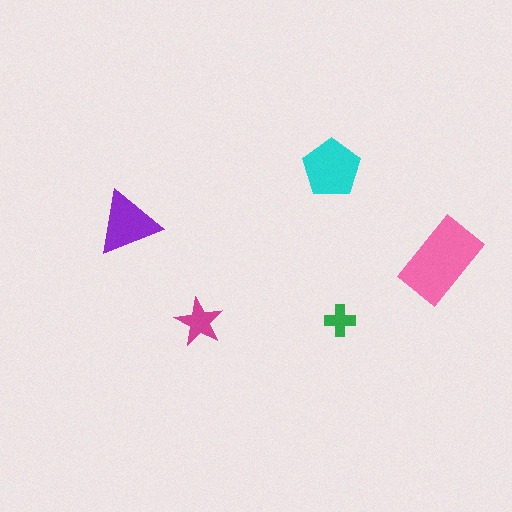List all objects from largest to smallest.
The pink rectangle, the cyan pentagon, the purple triangle, the magenta star, the green cross.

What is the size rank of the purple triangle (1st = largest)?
3rd.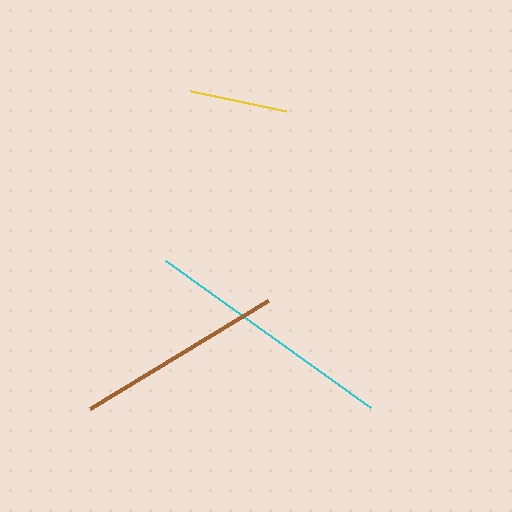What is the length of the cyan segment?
The cyan segment is approximately 252 pixels long.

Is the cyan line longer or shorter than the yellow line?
The cyan line is longer than the yellow line.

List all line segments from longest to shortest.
From longest to shortest: cyan, brown, yellow.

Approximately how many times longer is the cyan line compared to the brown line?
The cyan line is approximately 1.2 times the length of the brown line.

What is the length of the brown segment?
The brown segment is approximately 209 pixels long.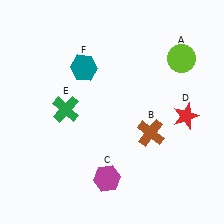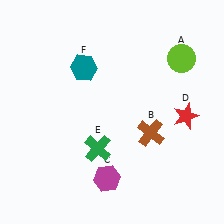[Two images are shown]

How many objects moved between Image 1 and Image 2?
1 object moved between the two images.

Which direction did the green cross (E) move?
The green cross (E) moved down.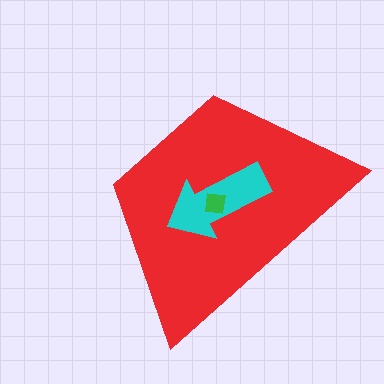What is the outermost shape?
The red trapezoid.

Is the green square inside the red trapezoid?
Yes.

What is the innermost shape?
The green square.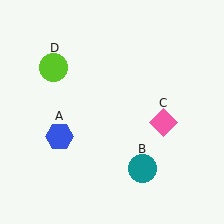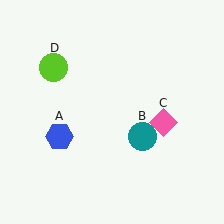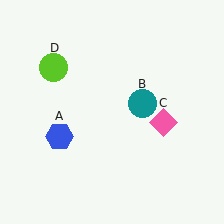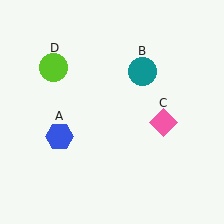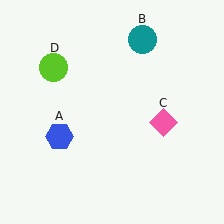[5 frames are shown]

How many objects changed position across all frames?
1 object changed position: teal circle (object B).